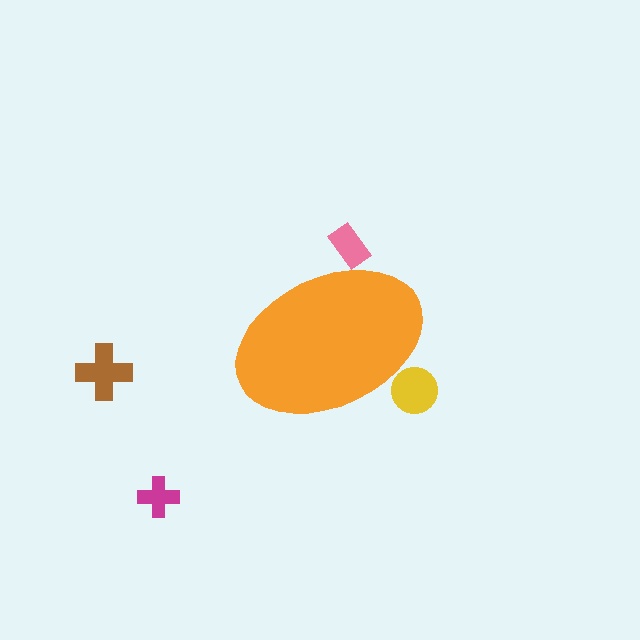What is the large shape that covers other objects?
An orange ellipse.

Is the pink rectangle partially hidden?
Yes, the pink rectangle is partially hidden behind the orange ellipse.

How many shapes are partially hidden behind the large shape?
2 shapes are partially hidden.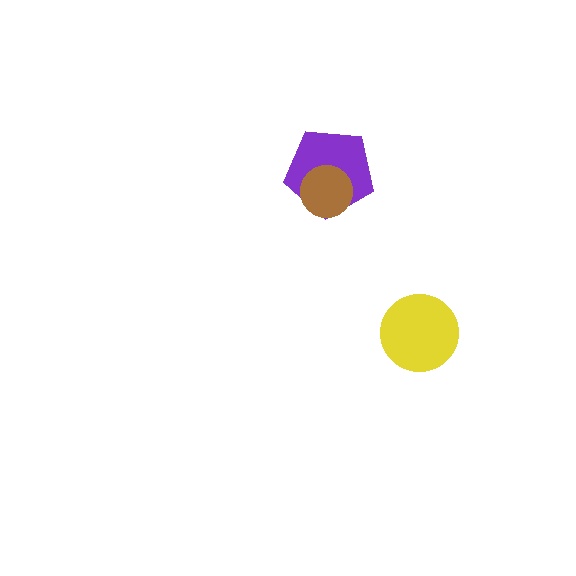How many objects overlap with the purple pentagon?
1 object overlaps with the purple pentagon.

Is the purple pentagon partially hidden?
Yes, it is partially covered by another shape.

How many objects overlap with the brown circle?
1 object overlaps with the brown circle.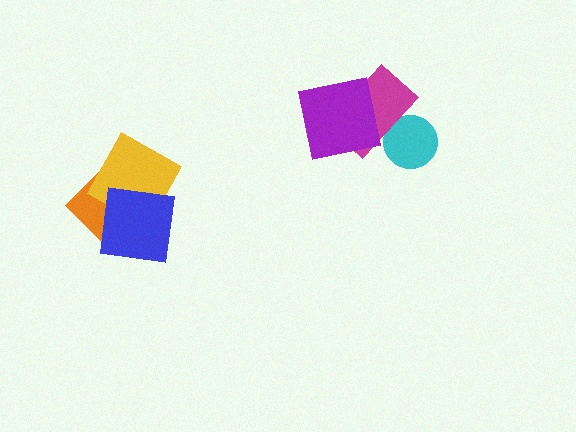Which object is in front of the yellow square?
The blue square is in front of the yellow square.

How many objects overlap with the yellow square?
2 objects overlap with the yellow square.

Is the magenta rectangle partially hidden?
Yes, it is partially covered by another shape.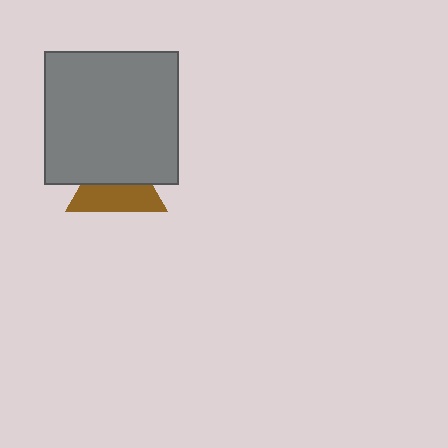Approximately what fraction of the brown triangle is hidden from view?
Roughly 50% of the brown triangle is hidden behind the gray square.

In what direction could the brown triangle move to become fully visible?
The brown triangle could move down. That would shift it out from behind the gray square entirely.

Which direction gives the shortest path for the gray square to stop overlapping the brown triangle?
Moving up gives the shortest separation.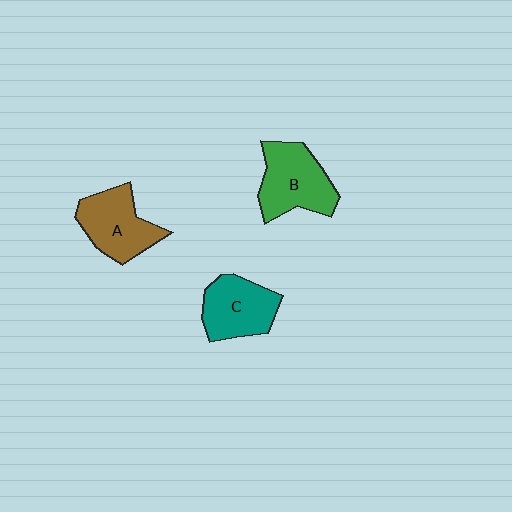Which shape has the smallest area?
Shape C (teal).